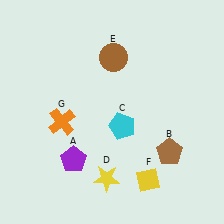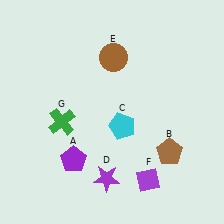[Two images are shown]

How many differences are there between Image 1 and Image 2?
There are 3 differences between the two images.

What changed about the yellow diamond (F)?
In Image 1, F is yellow. In Image 2, it changed to purple.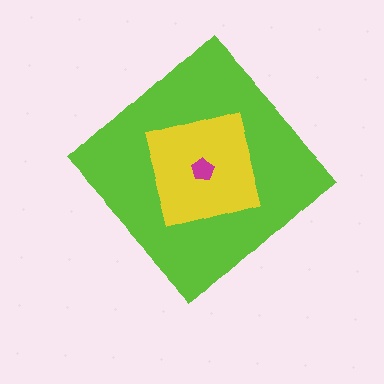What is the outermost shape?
The lime diamond.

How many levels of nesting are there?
3.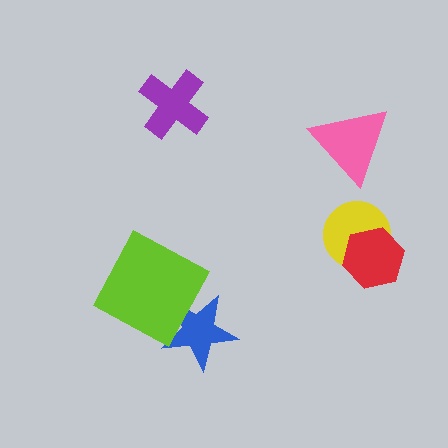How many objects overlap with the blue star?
1 object overlaps with the blue star.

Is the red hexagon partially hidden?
No, no other shape covers it.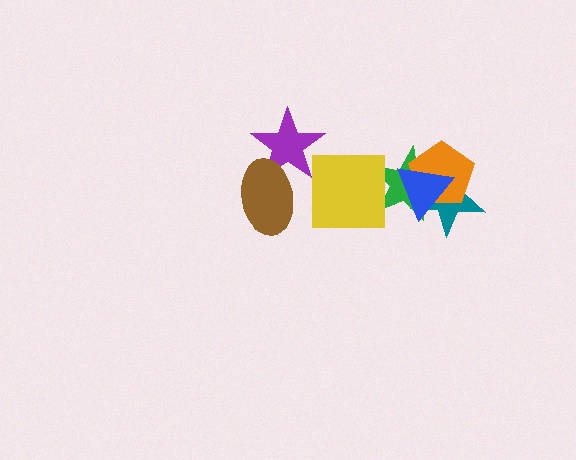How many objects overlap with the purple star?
1 object overlaps with the purple star.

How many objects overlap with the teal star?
3 objects overlap with the teal star.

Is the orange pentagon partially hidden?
Yes, it is partially covered by another shape.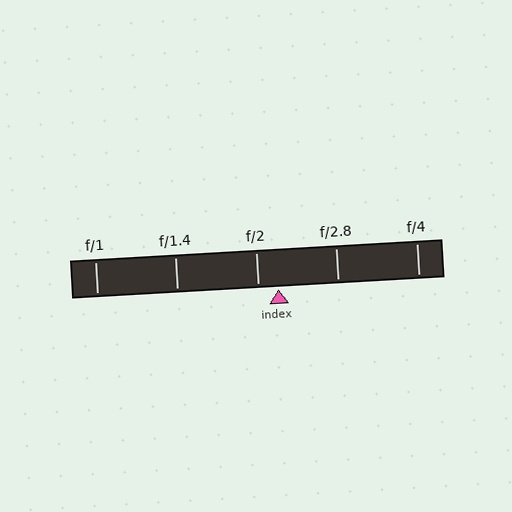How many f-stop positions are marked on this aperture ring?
There are 5 f-stop positions marked.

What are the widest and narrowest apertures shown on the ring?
The widest aperture shown is f/1 and the narrowest is f/4.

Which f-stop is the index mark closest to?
The index mark is closest to f/2.